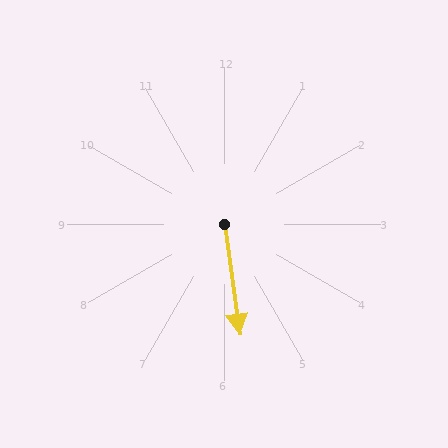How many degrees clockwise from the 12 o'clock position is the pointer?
Approximately 172 degrees.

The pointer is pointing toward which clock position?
Roughly 6 o'clock.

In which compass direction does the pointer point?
South.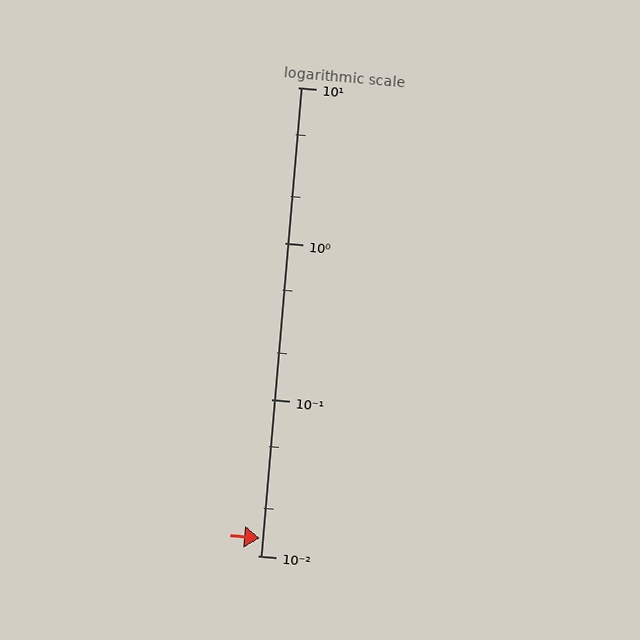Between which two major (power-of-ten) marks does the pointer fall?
The pointer is between 0.01 and 0.1.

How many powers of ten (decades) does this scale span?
The scale spans 3 decades, from 0.01 to 10.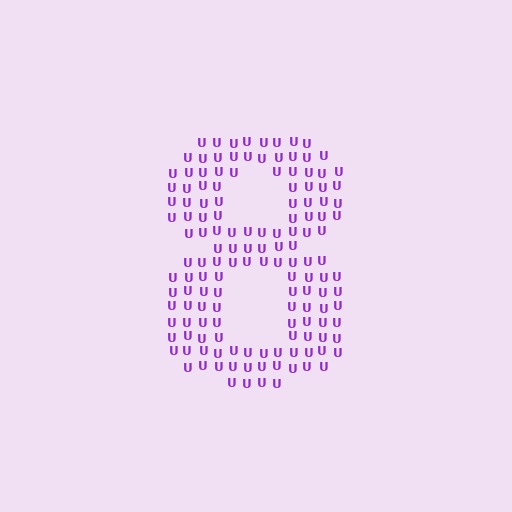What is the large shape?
The large shape is the digit 8.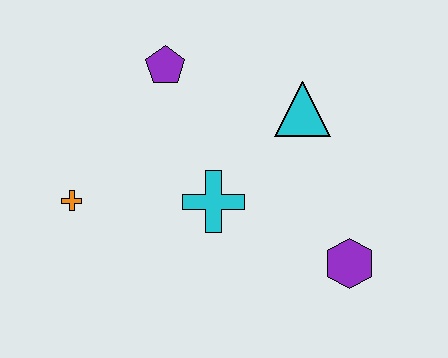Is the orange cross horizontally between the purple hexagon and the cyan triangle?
No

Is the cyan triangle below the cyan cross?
No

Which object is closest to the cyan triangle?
The cyan cross is closest to the cyan triangle.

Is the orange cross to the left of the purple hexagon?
Yes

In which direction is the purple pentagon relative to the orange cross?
The purple pentagon is above the orange cross.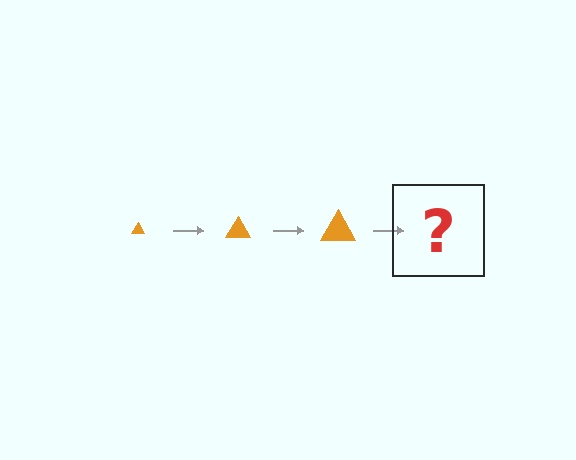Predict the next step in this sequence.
The next step is an orange triangle, larger than the previous one.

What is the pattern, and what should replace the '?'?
The pattern is that the triangle gets progressively larger each step. The '?' should be an orange triangle, larger than the previous one.